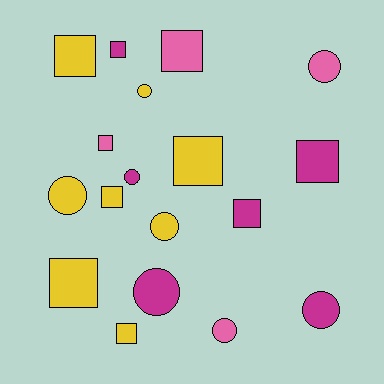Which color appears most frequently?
Yellow, with 8 objects.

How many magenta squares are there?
There are 3 magenta squares.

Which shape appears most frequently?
Square, with 10 objects.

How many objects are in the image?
There are 18 objects.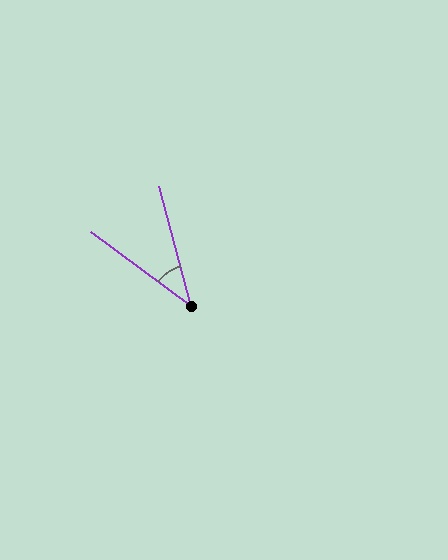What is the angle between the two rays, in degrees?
Approximately 39 degrees.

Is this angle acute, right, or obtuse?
It is acute.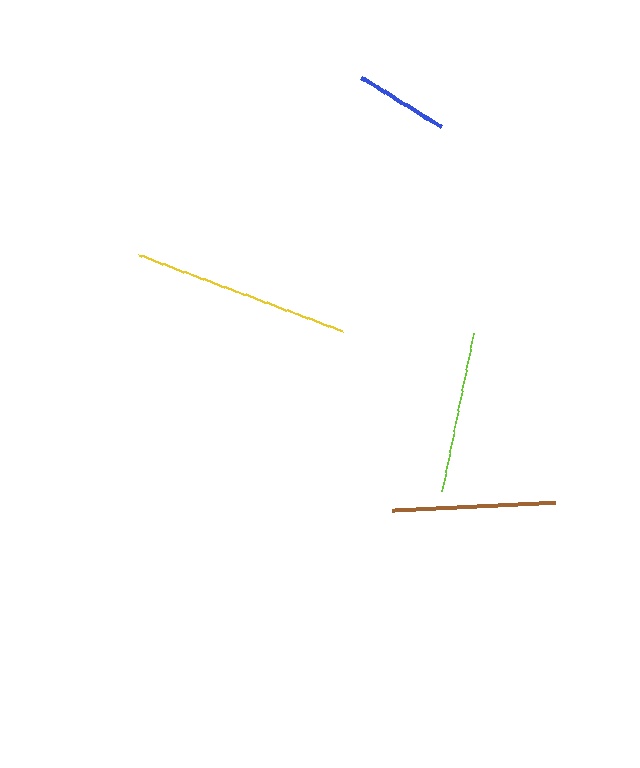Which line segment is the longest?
The yellow line is the longest at approximately 217 pixels.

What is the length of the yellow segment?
The yellow segment is approximately 217 pixels long.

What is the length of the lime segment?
The lime segment is approximately 161 pixels long.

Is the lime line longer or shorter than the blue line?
The lime line is longer than the blue line.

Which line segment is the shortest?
The blue line is the shortest at approximately 94 pixels.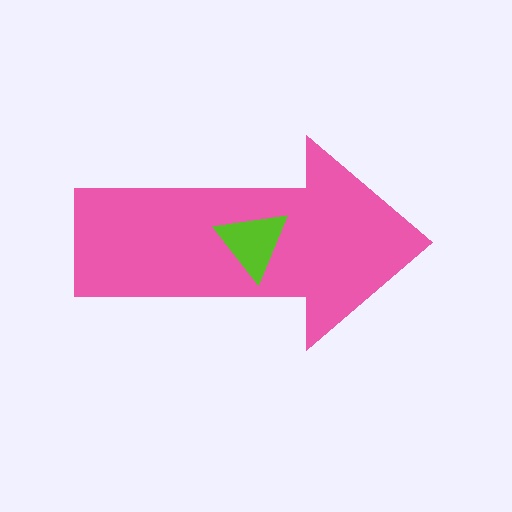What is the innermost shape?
The lime triangle.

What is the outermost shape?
The pink arrow.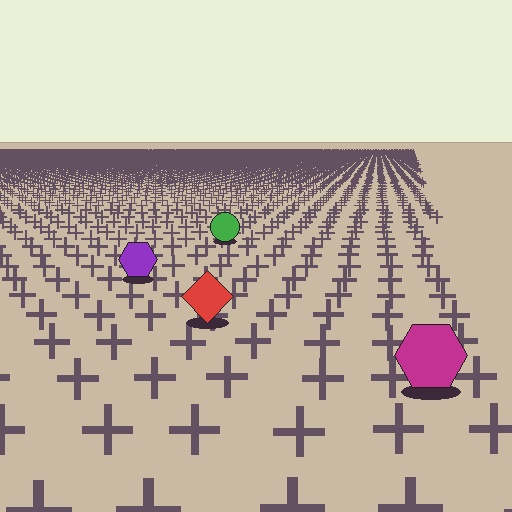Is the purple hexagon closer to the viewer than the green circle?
Yes. The purple hexagon is closer — you can tell from the texture gradient: the ground texture is coarser near it.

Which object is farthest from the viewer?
The green circle is farthest from the viewer. It appears smaller and the ground texture around it is denser.